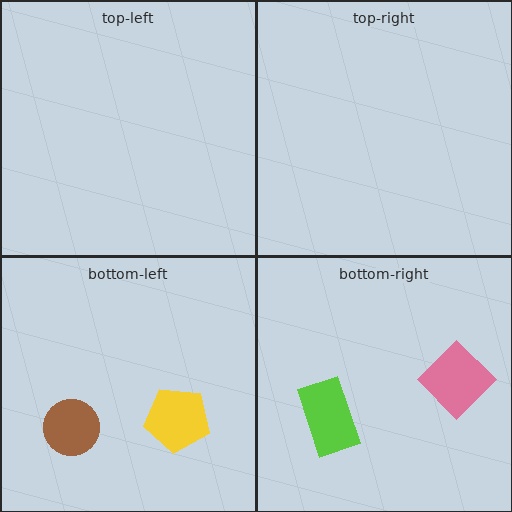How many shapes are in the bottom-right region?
2.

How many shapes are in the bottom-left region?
2.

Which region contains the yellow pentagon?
The bottom-left region.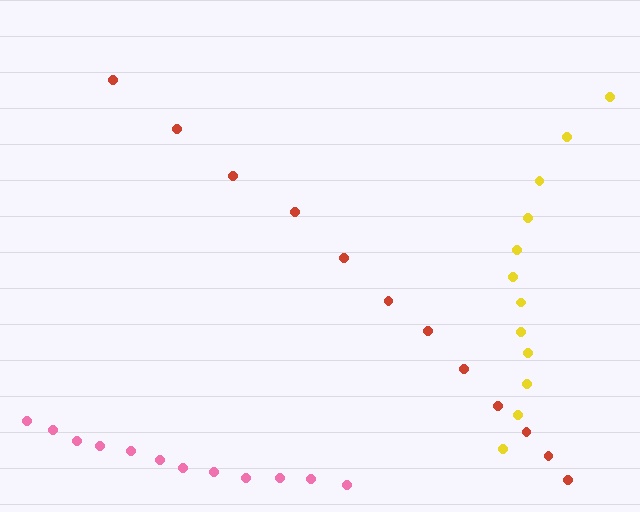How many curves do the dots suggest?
There are 3 distinct paths.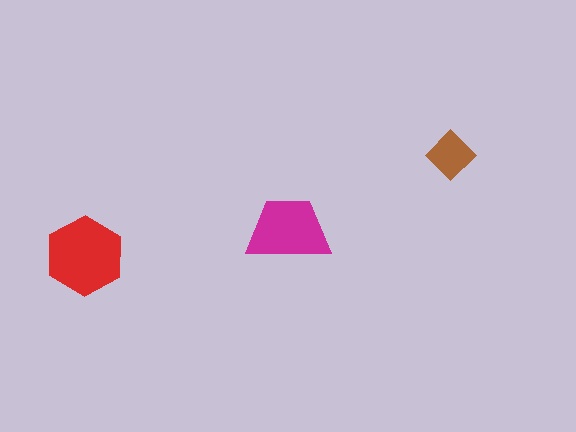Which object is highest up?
The brown diamond is topmost.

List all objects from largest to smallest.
The red hexagon, the magenta trapezoid, the brown diamond.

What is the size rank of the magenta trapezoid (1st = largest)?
2nd.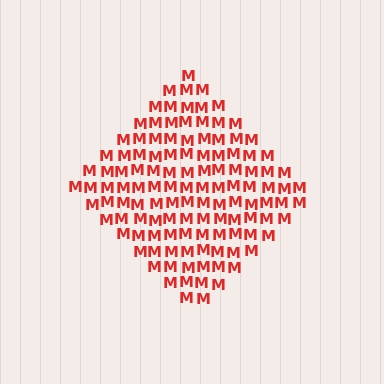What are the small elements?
The small elements are letter M's.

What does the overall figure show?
The overall figure shows a diamond.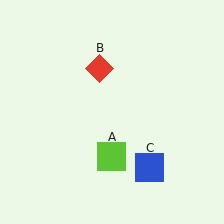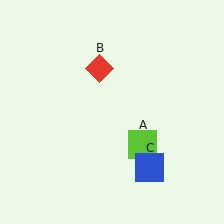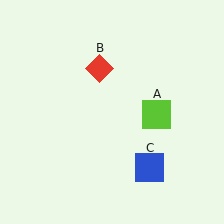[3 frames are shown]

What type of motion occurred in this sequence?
The lime square (object A) rotated counterclockwise around the center of the scene.